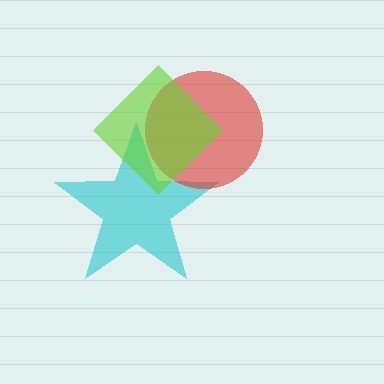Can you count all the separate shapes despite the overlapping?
Yes, there are 3 separate shapes.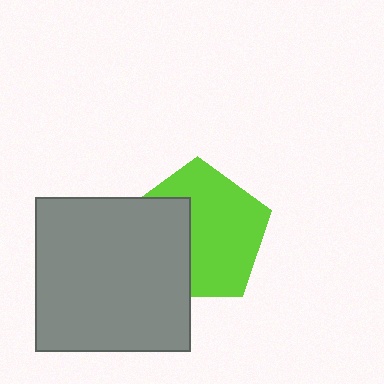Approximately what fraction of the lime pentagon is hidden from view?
Roughly 38% of the lime pentagon is hidden behind the gray square.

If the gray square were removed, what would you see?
You would see the complete lime pentagon.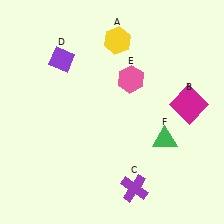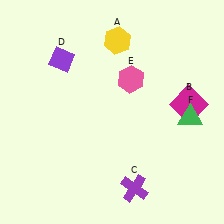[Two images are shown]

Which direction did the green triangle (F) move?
The green triangle (F) moved right.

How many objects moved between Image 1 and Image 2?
1 object moved between the two images.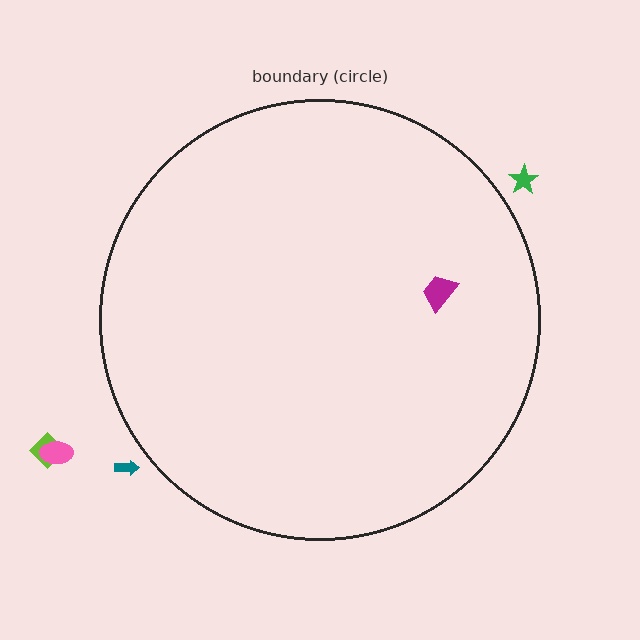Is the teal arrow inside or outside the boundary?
Outside.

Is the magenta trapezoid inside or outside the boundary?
Inside.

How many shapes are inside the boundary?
1 inside, 4 outside.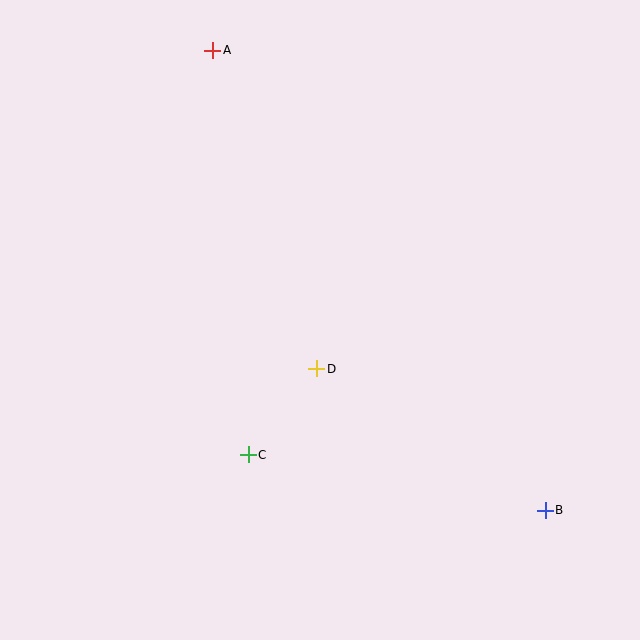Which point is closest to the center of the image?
Point D at (317, 369) is closest to the center.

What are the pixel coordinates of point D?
Point D is at (317, 369).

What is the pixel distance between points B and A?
The distance between B and A is 568 pixels.